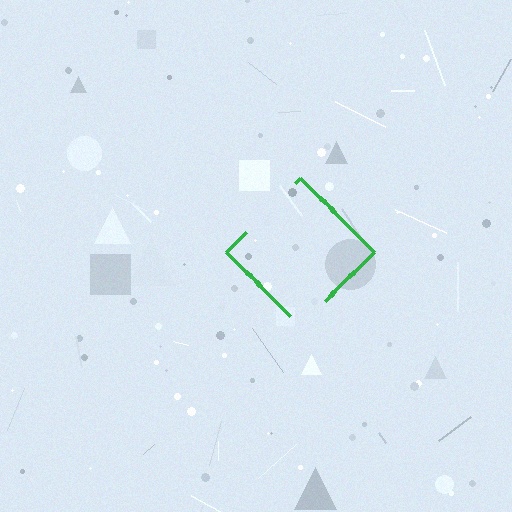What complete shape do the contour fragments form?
The contour fragments form a diamond.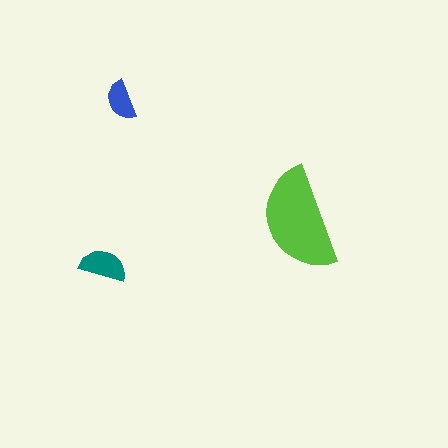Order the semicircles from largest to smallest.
the lime one, the teal one, the blue one.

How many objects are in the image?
There are 3 objects in the image.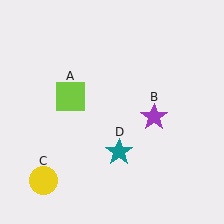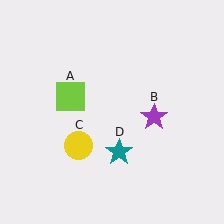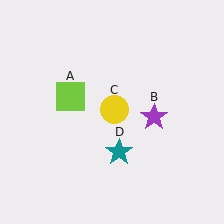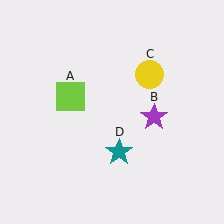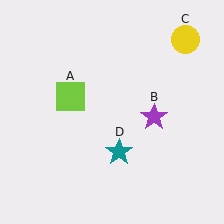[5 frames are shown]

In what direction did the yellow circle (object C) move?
The yellow circle (object C) moved up and to the right.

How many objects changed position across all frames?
1 object changed position: yellow circle (object C).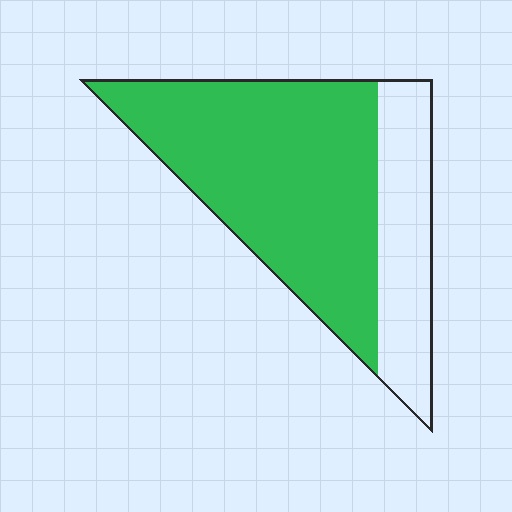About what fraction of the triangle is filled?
About three quarters (3/4).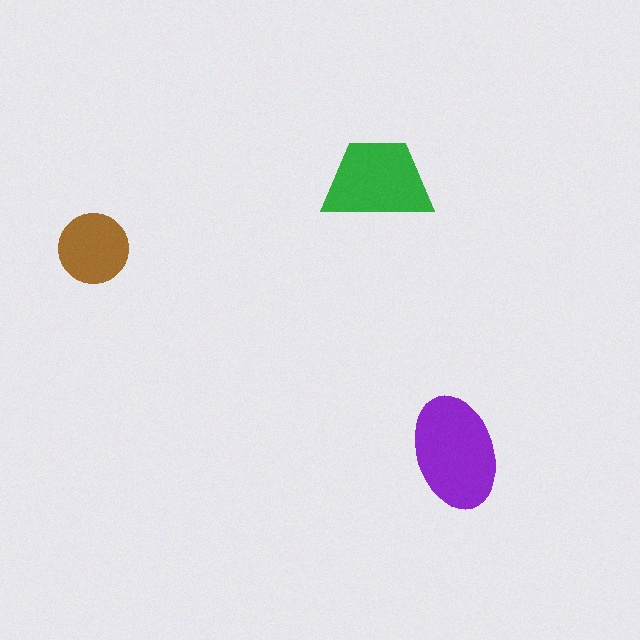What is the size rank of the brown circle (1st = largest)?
3rd.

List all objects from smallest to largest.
The brown circle, the green trapezoid, the purple ellipse.